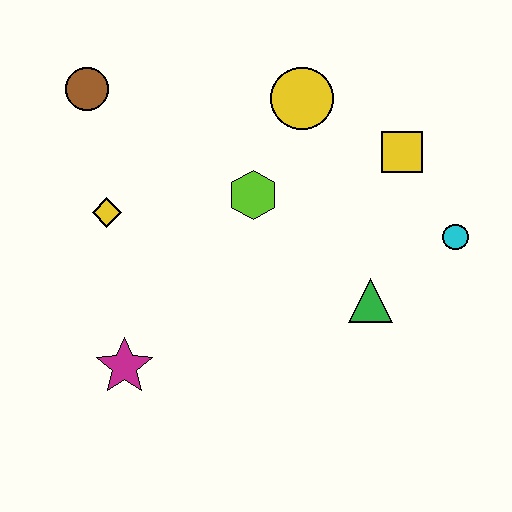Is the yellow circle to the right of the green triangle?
No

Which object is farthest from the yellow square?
The magenta star is farthest from the yellow square.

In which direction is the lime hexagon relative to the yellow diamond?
The lime hexagon is to the right of the yellow diamond.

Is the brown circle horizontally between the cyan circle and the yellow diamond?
No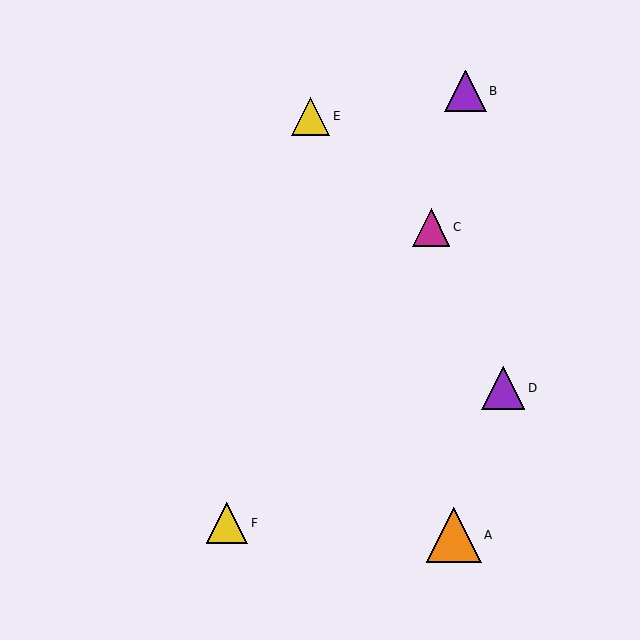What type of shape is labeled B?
Shape B is a purple triangle.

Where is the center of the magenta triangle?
The center of the magenta triangle is at (431, 227).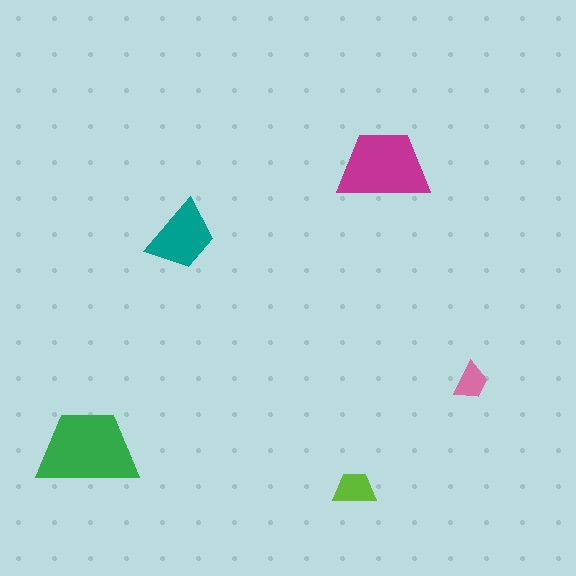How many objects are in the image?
There are 5 objects in the image.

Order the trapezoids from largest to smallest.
the green one, the magenta one, the teal one, the lime one, the pink one.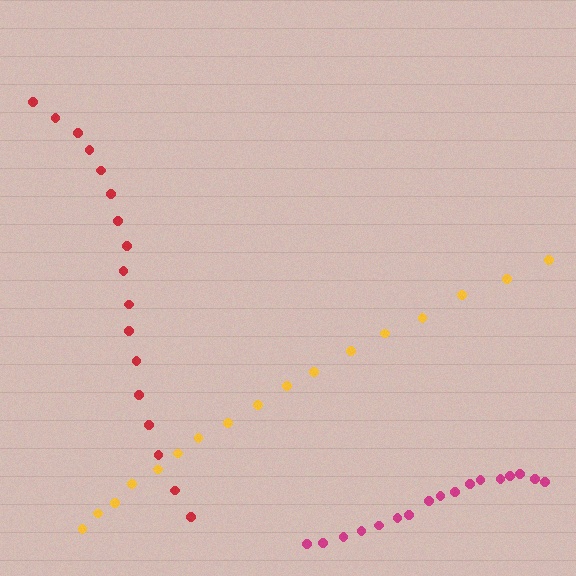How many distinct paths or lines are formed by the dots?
There are 3 distinct paths.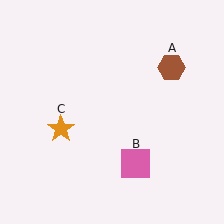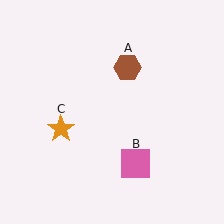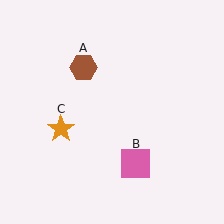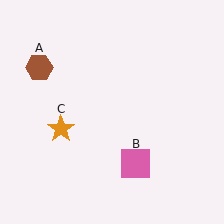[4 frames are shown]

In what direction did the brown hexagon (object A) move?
The brown hexagon (object A) moved left.